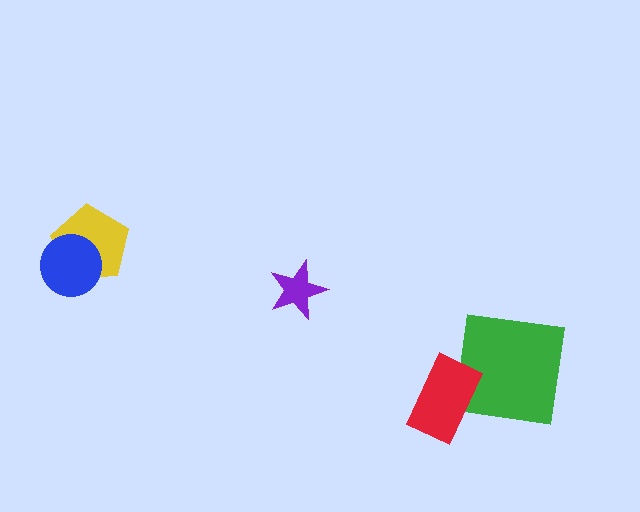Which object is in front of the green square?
The red rectangle is in front of the green square.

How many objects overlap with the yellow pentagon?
1 object overlaps with the yellow pentagon.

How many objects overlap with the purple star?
0 objects overlap with the purple star.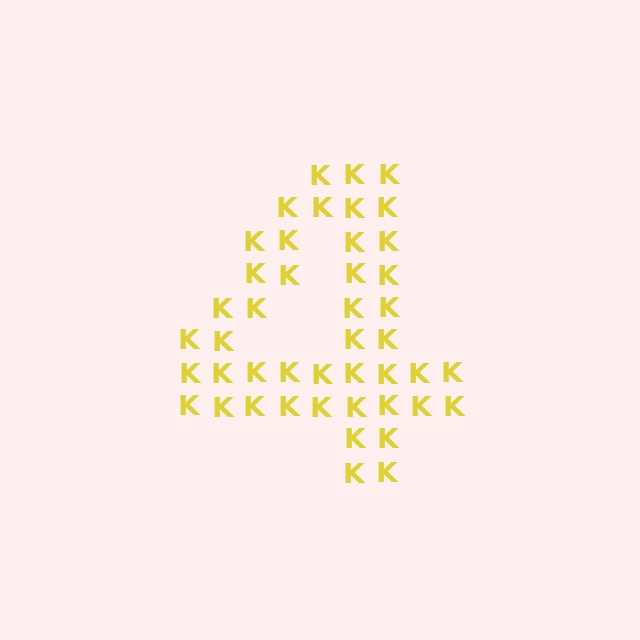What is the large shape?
The large shape is the digit 4.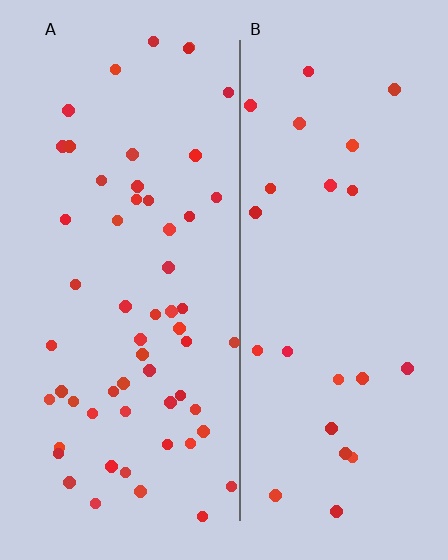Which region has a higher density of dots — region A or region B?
A (the left).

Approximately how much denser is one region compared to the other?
Approximately 2.4× — region A over region B.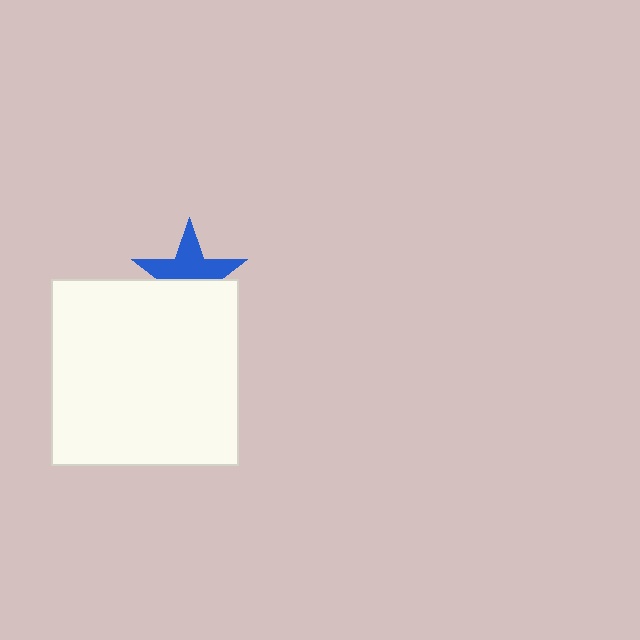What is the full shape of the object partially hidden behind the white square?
The partially hidden object is a blue star.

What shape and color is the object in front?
The object in front is a white square.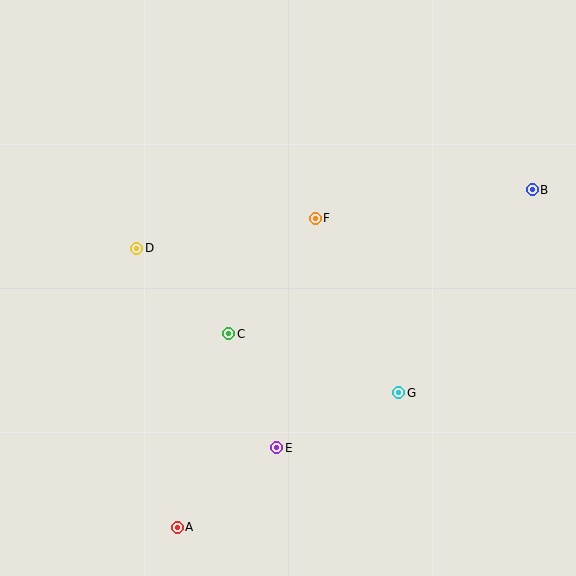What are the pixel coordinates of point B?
Point B is at (532, 190).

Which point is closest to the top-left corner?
Point D is closest to the top-left corner.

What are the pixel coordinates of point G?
Point G is at (399, 393).